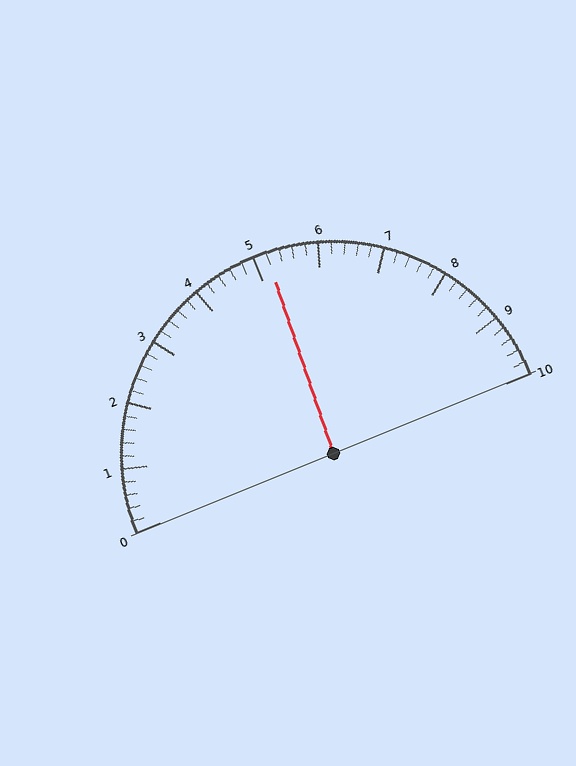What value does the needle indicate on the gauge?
The needle indicates approximately 5.2.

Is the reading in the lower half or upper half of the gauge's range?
The reading is in the upper half of the range (0 to 10).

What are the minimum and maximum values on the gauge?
The gauge ranges from 0 to 10.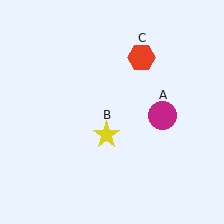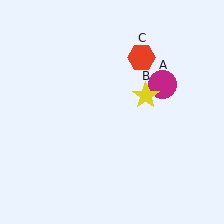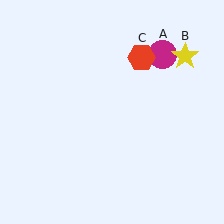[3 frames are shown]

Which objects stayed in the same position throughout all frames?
Red hexagon (object C) remained stationary.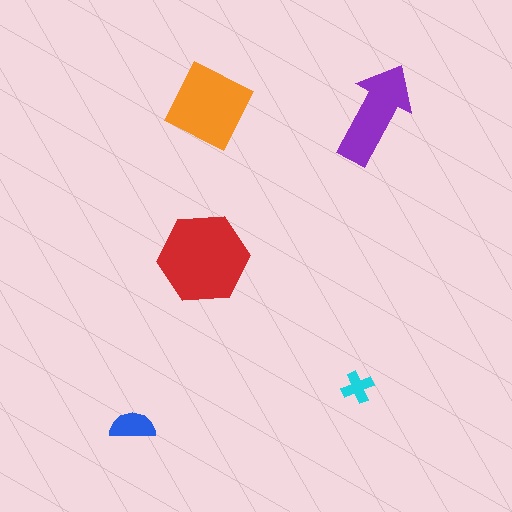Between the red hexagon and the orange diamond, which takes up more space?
The red hexagon.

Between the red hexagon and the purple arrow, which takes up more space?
The red hexagon.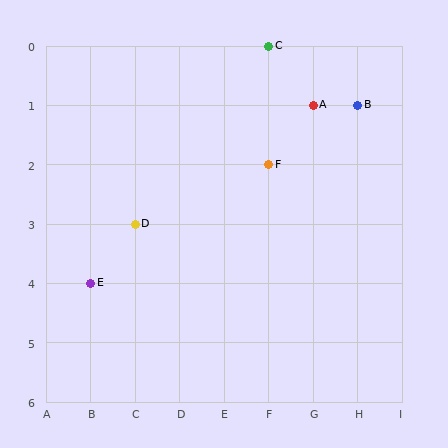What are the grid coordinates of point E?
Point E is at grid coordinates (B, 4).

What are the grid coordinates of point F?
Point F is at grid coordinates (F, 2).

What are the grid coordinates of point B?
Point B is at grid coordinates (H, 1).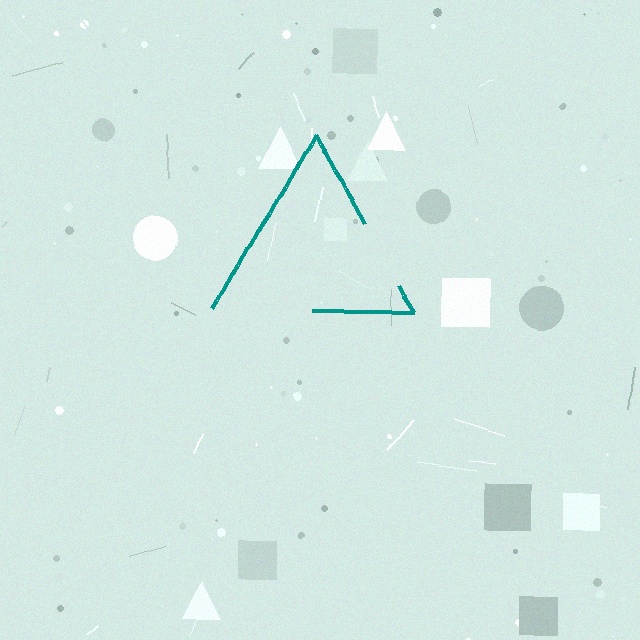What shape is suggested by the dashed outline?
The dashed outline suggests a triangle.